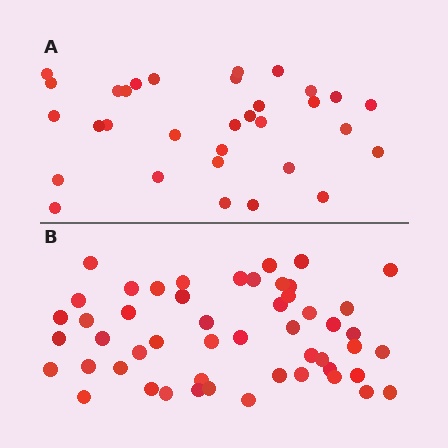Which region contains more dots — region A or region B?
Region B (the bottom region) has more dots.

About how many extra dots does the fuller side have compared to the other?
Region B has approximately 20 more dots than region A.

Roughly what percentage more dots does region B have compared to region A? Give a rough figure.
About 60% more.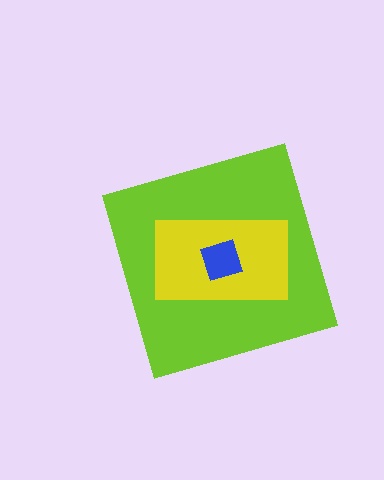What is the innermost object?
The blue square.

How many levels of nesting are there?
3.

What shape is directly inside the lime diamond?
The yellow rectangle.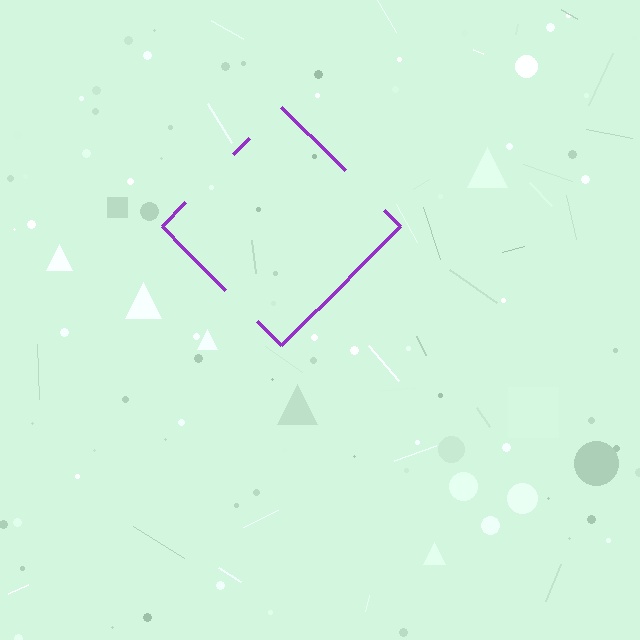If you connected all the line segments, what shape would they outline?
They would outline a diamond.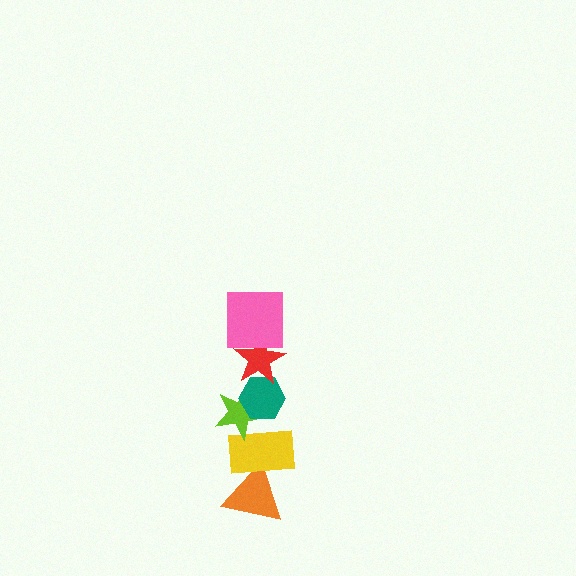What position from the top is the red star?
The red star is 2nd from the top.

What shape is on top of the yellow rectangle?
The lime star is on top of the yellow rectangle.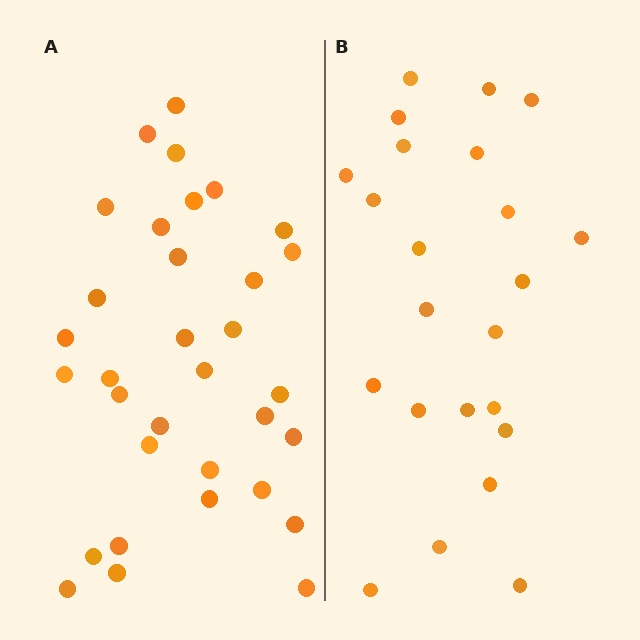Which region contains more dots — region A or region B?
Region A (the left region) has more dots.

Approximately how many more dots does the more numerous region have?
Region A has roughly 10 or so more dots than region B.